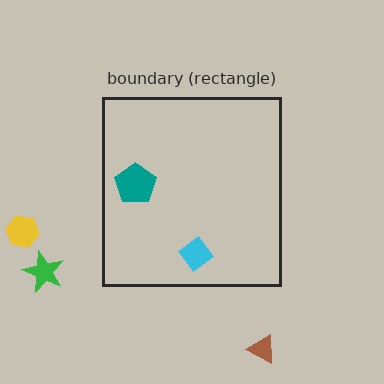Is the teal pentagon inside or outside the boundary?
Inside.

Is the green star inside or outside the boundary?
Outside.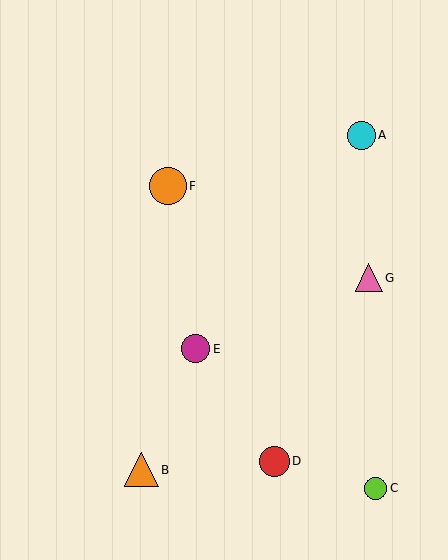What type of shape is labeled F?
Shape F is an orange circle.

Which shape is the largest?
The orange circle (labeled F) is the largest.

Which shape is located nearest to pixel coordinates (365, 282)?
The pink triangle (labeled G) at (369, 278) is nearest to that location.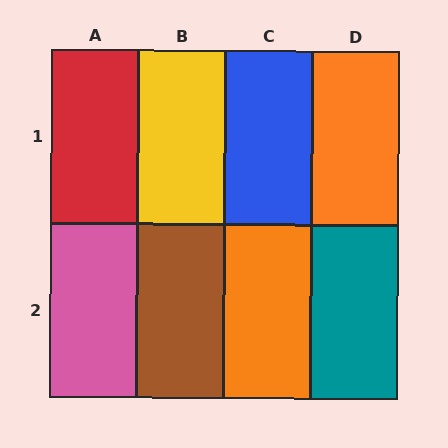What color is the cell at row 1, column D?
Orange.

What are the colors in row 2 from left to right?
Pink, brown, orange, teal.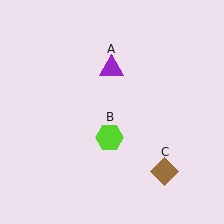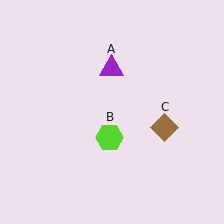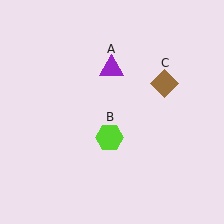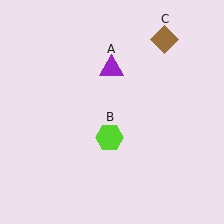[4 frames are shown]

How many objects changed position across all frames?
1 object changed position: brown diamond (object C).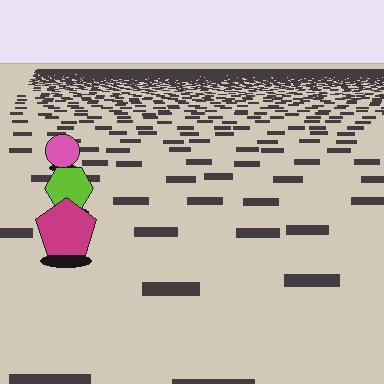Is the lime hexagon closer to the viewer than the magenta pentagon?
No. The magenta pentagon is closer — you can tell from the texture gradient: the ground texture is coarser near it.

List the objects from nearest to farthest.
From nearest to farthest: the magenta pentagon, the lime hexagon, the pink circle.